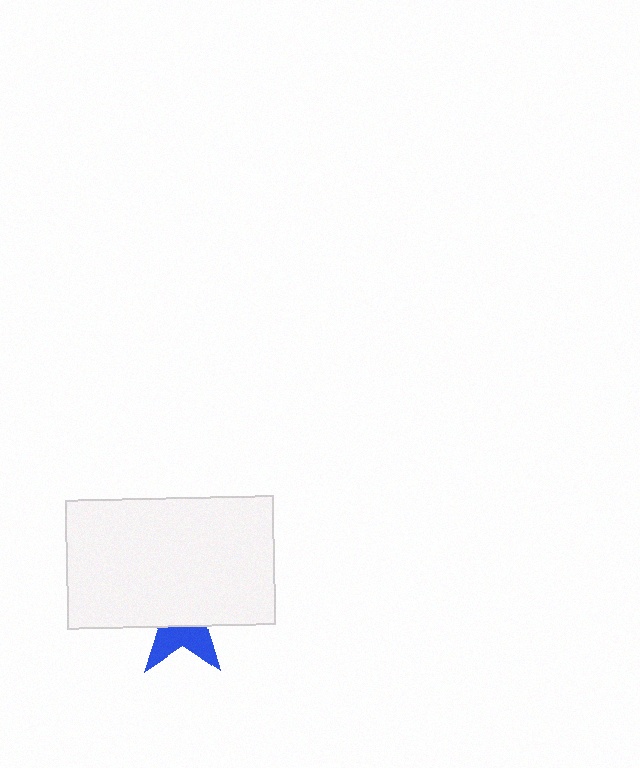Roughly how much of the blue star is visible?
A small part of it is visible (roughly 37%).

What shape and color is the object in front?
The object in front is a white rectangle.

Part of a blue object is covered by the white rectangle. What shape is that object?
It is a star.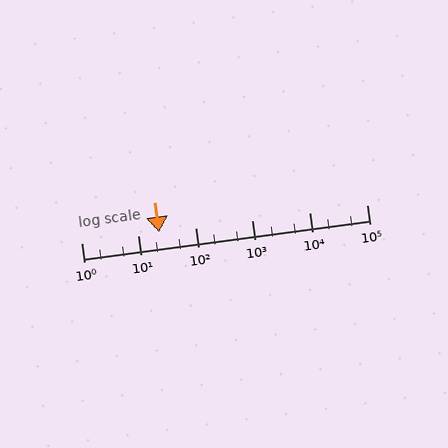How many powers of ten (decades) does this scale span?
The scale spans 5 decades, from 1 to 100000.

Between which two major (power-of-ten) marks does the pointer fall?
The pointer is between 10 and 100.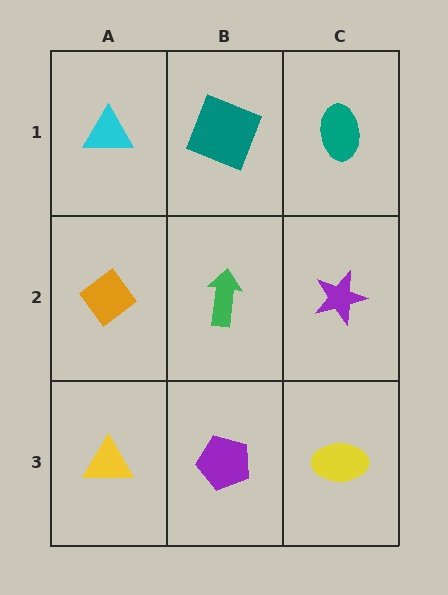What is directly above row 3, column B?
A green arrow.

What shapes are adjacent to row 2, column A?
A cyan triangle (row 1, column A), a yellow triangle (row 3, column A), a green arrow (row 2, column B).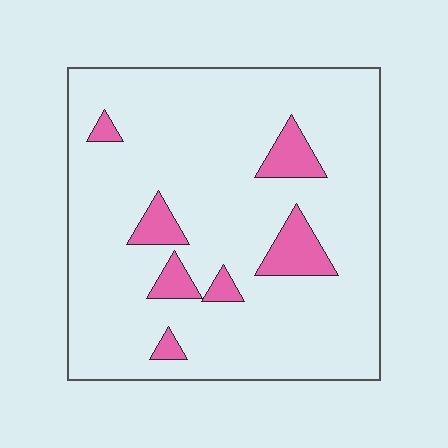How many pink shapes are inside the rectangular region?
7.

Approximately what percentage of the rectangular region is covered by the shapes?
Approximately 10%.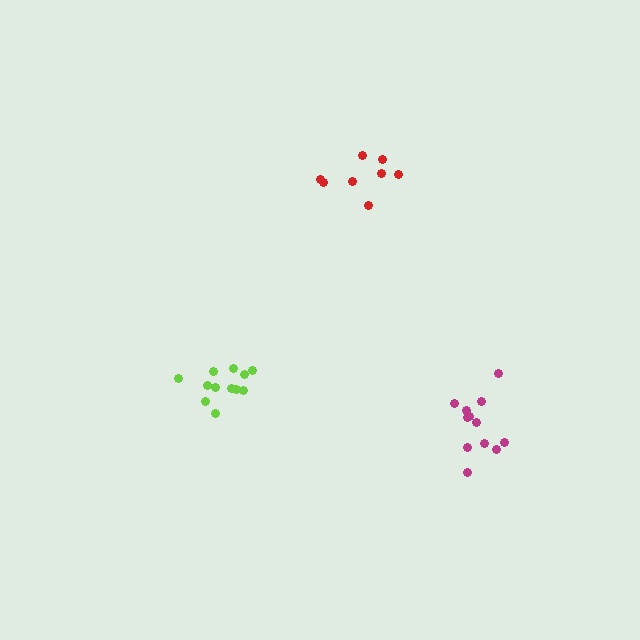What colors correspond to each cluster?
The clusters are colored: lime, red, magenta.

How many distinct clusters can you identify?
There are 3 distinct clusters.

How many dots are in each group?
Group 1: 12 dots, Group 2: 8 dots, Group 3: 12 dots (32 total).